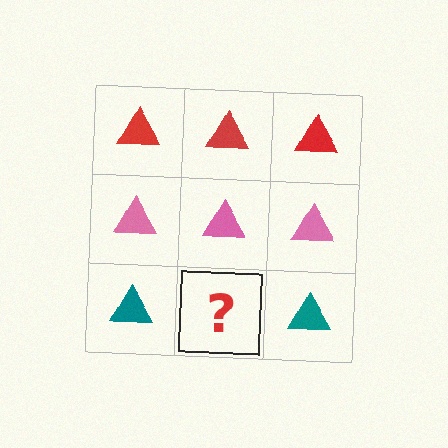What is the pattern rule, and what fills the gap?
The rule is that each row has a consistent color. The gap should be filled with a teal triangle.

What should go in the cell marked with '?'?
The missing cell should contain a teal triangle.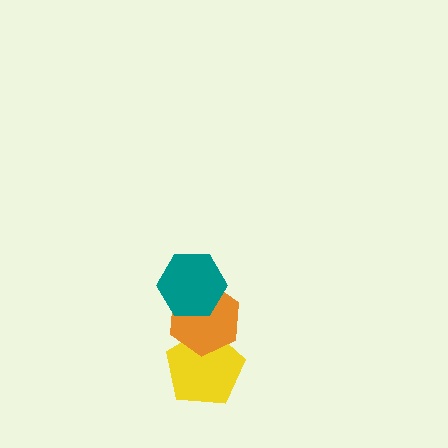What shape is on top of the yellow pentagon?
The orange hexagon is on top of the yellow pentagon.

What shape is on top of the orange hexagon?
The teal hexagon is on top of the orange hexagon.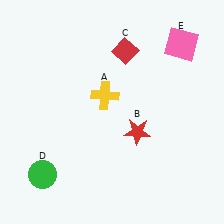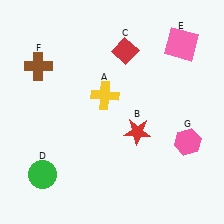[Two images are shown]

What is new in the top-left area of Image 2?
A brown cross (F) was added in the top-left area of Image 2.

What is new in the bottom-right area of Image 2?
A pink hexagon (G) was added in the bottom-right area of Image 2.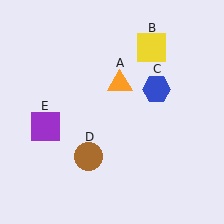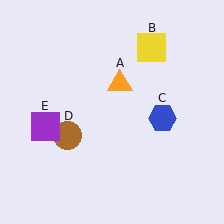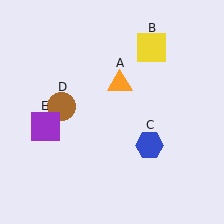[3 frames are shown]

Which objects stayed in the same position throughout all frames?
Orange triangle (object A) and yellow square (object B) and purple square (object E) remained stationary.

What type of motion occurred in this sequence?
The blue hexagon (object C), brown circle (object D) rotated clockwise around the center of the scene.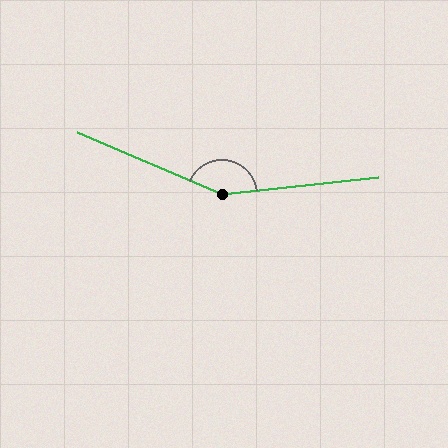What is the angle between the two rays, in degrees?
Approximately 150 degrees.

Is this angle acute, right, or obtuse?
It is obtuse.